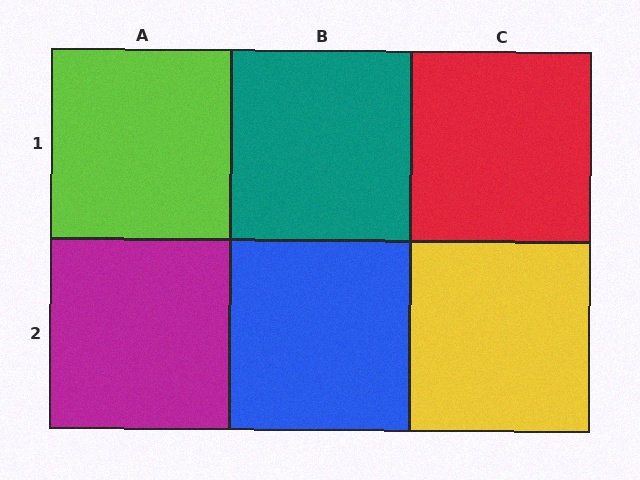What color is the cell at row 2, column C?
Yellow.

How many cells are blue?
1 cell is blue.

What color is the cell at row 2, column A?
Magenta.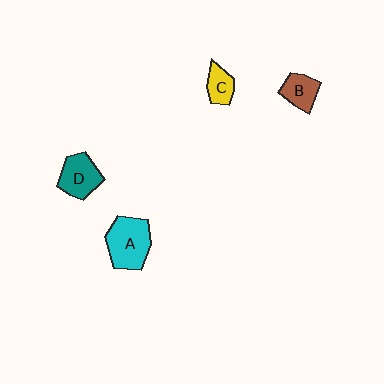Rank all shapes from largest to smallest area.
From largest to smallest: A (cyan), D (teal), B (brown), C (yellow).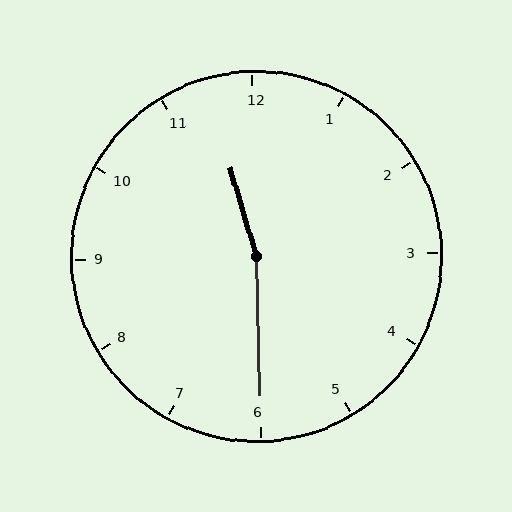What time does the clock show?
11:30.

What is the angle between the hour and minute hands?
Approximately 165 degrees.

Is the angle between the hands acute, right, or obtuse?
It is obtuse.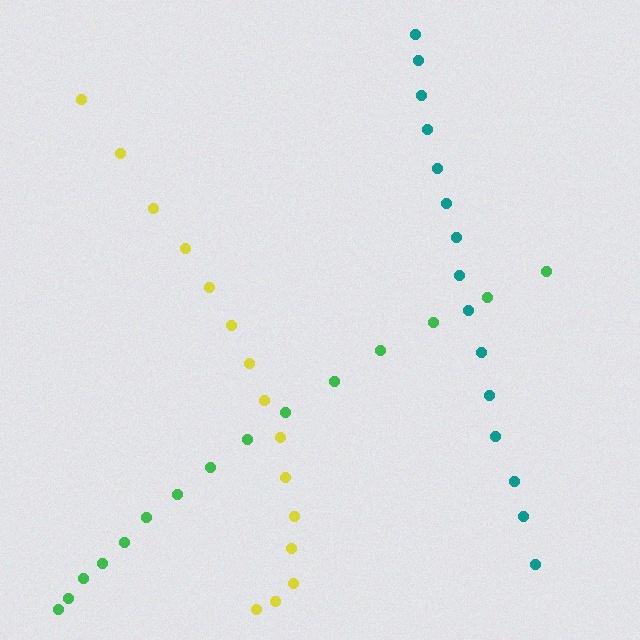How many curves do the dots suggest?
There are 3 distinct paths.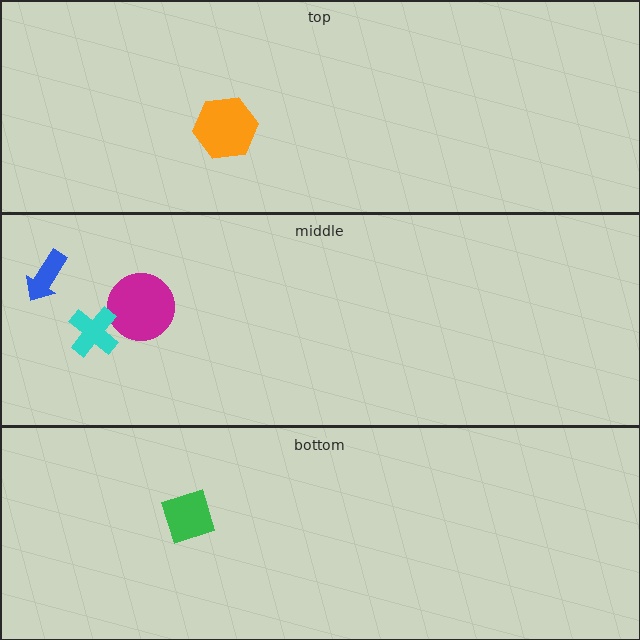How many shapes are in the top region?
1.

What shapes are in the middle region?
The magenta circle, the blue arrow, the cyan cross.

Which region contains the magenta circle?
The middle region.